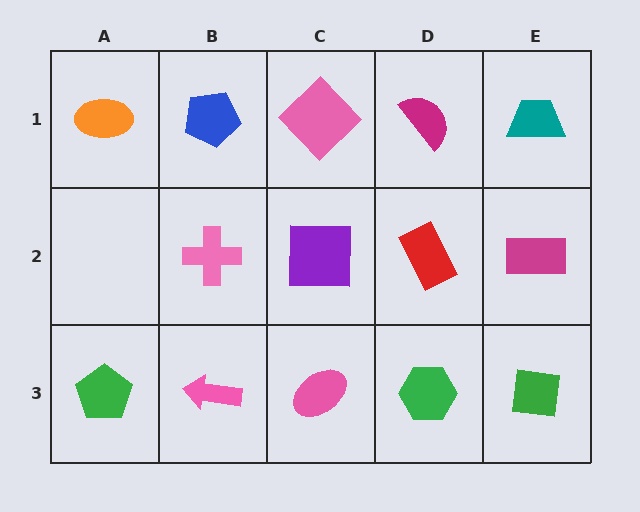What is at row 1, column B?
A blue pentagon.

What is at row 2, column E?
A magenta rectangle.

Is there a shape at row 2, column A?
No, that cell is empty.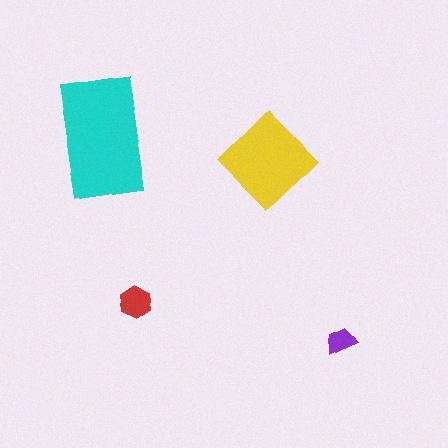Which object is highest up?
The cyan rectangle is topmost.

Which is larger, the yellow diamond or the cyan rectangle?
The cyan rectangle.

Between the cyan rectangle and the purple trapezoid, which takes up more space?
The cyan rectangle.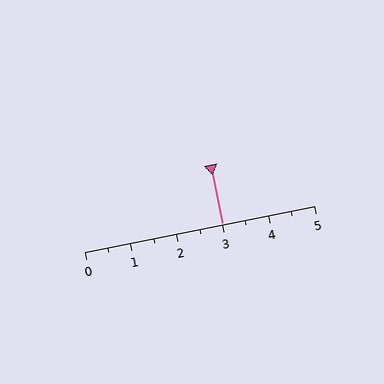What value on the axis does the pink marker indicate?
The marker indicates approximately 3.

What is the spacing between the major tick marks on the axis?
The major ticks are spaced 1 apart.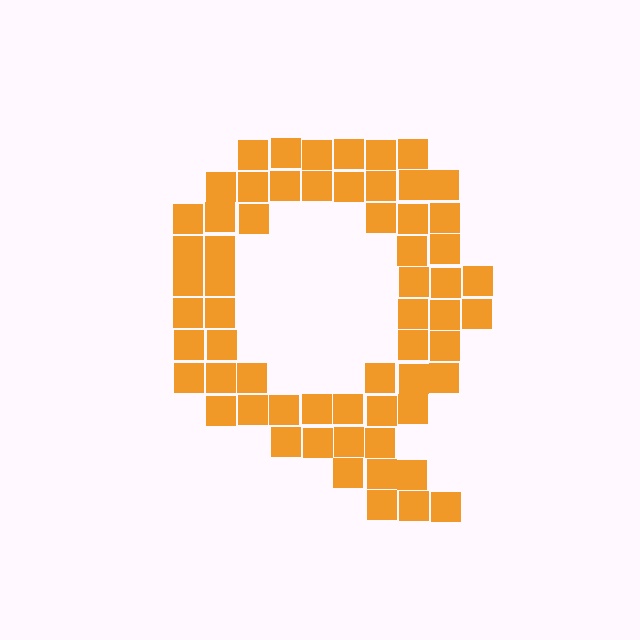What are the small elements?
The small elements are squares.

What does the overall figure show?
The overall figure shows the letter Q.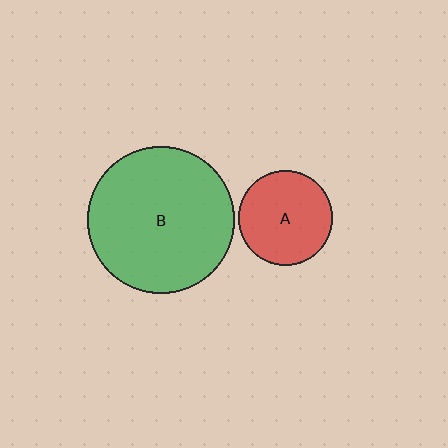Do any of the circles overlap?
No, none of the circles overlap.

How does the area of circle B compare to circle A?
Approximately 2.4 times.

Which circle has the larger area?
Circle B (green).